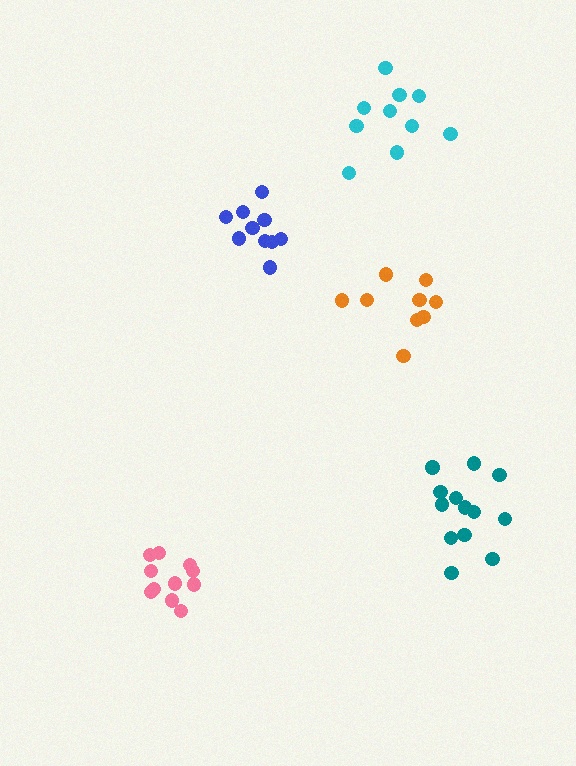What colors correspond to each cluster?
The clusters are colored: pink, cyan, blue, teal, orange.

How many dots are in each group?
Group 1: 11 dots, Group 2: 10 dots, Group 3: 10 dots, Group 4: 13 dots, Group 5: 9 dots (53 total).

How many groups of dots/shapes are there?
There are 5 groups.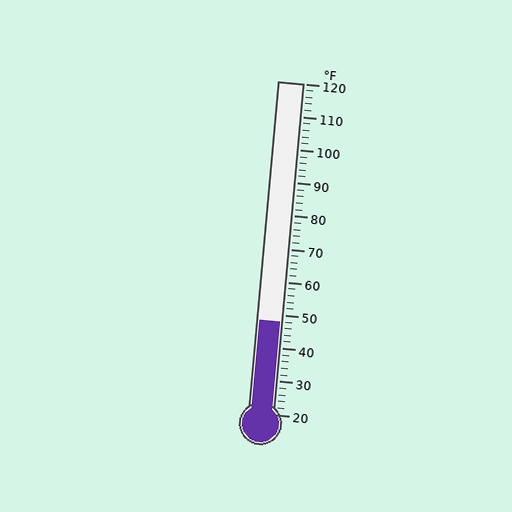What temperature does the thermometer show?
The thermometer shows approximately 48°F.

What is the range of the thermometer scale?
The thermometer scale ranges from 20°F to 120°F.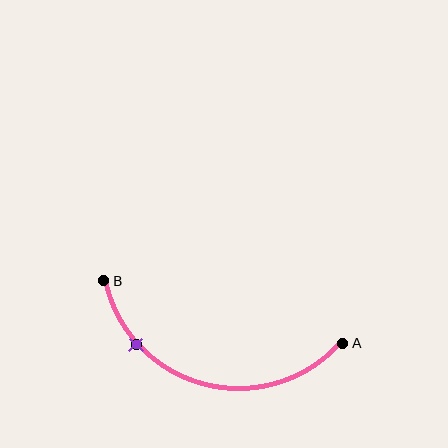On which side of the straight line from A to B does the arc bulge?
The arc bulges below the straight line connecting A and B.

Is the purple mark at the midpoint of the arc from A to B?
No. The purple mark lies on the arc but is closer to endpoint B. The arc midpoint would be at the point on the curve equidistant along the arc from both A and B.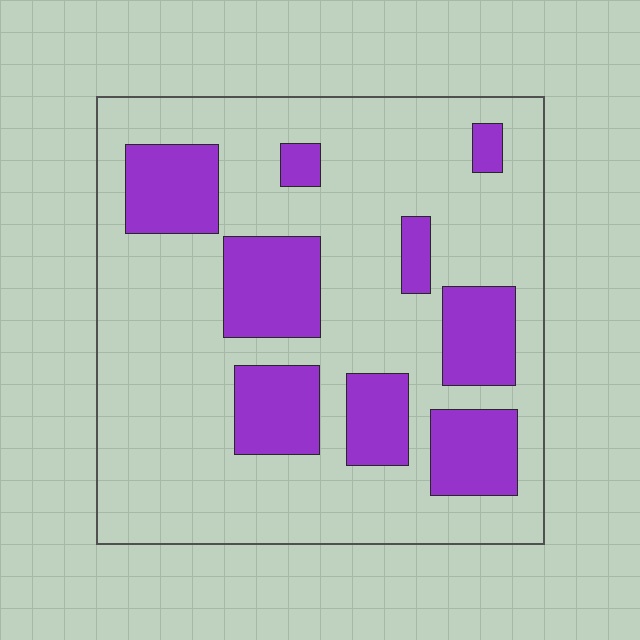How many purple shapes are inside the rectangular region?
9.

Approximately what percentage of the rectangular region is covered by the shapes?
Approximately 25%.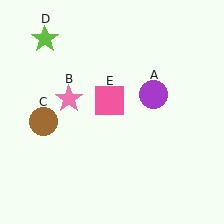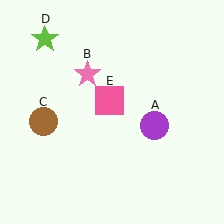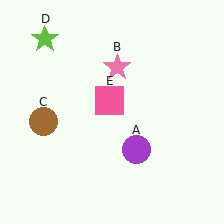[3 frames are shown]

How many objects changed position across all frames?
2 objects changed position: purple circle (object A), pink star (object B).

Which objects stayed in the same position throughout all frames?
Brown circle (object C) and lime star (object D) and pink square (object E) remained stationary.